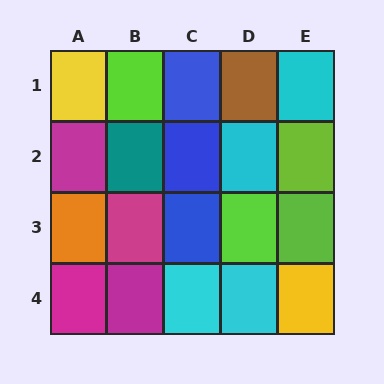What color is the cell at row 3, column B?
Magenta.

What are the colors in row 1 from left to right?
Yellow, lime, blue, brown, cyan.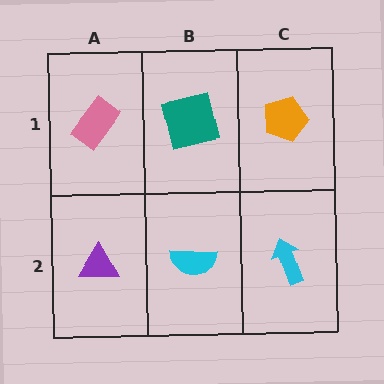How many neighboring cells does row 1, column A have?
2.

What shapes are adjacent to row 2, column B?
A teal square (row 1, column B), a purple triangle (row 2, column A), a cyan arrow (row 2, column C).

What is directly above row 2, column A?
A pink rectangle.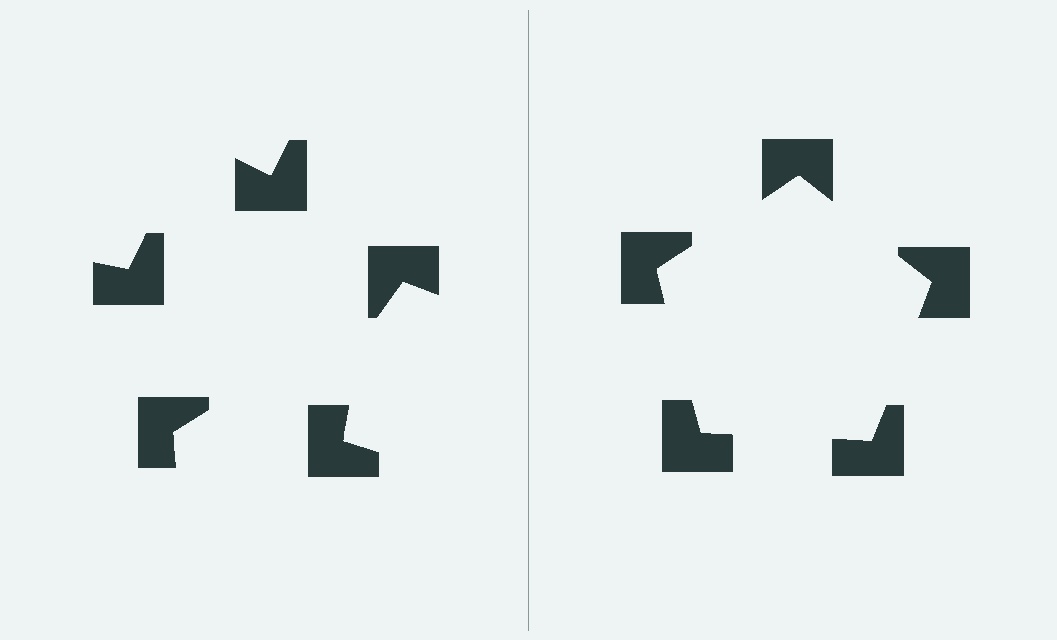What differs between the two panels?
The notched squares are positioned identically on both sides; only the wedge orientations differ. On the right they align to a pentagon; on the left they are misaligned.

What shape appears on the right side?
An illusory pentagon.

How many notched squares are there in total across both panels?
10 — 5 on each side.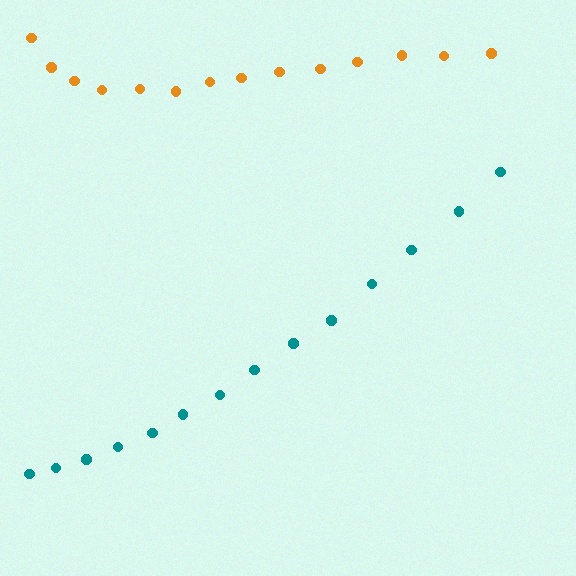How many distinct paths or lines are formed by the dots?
There are 2 distinct paths.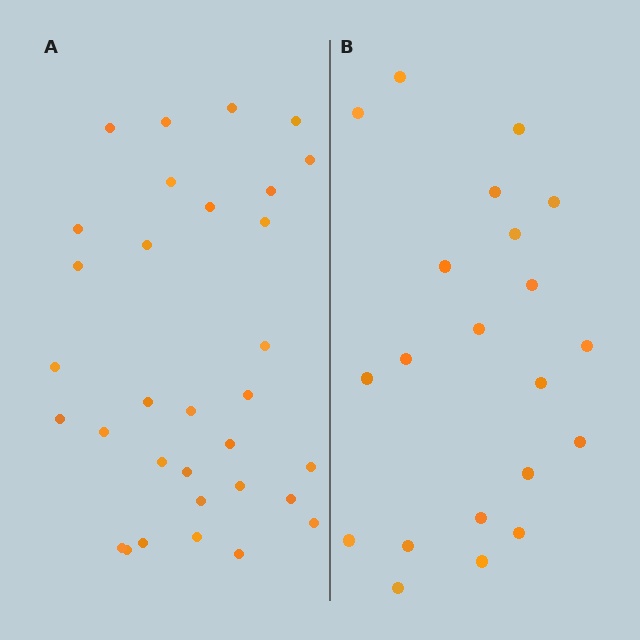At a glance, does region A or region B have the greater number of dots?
Region A (the left region) has more dots.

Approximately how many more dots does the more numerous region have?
Region A has roughly 12 or so more dots than region B.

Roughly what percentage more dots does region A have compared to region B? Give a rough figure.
About 50% more.